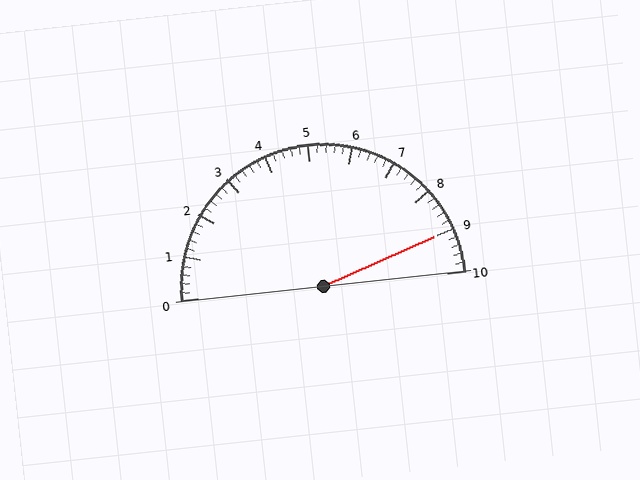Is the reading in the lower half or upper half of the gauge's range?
The reading is in the upper half of the range (0 to 10).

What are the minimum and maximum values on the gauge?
The gauge ranges from 0 to 10.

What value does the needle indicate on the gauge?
The needle indicates approximately 9.0.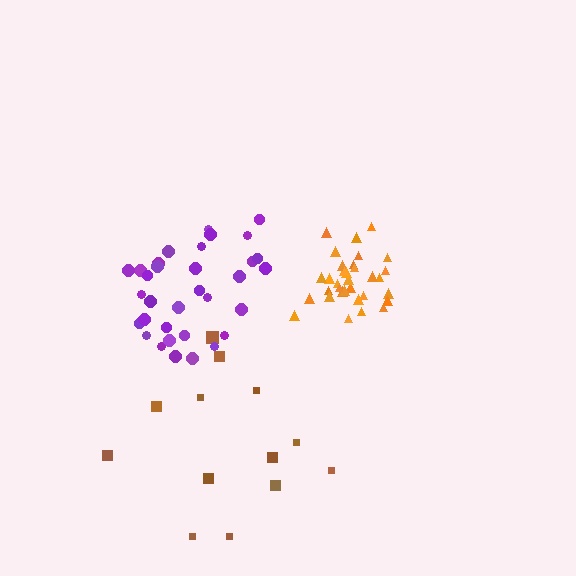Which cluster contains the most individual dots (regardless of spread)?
Orange (34).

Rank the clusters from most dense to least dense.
orange, purple, brown.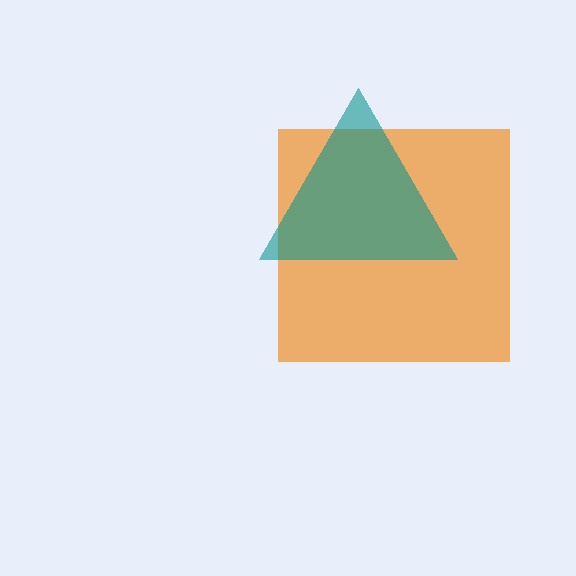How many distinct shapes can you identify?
There are 2 distinct shapes: an orange square, a teal triangle.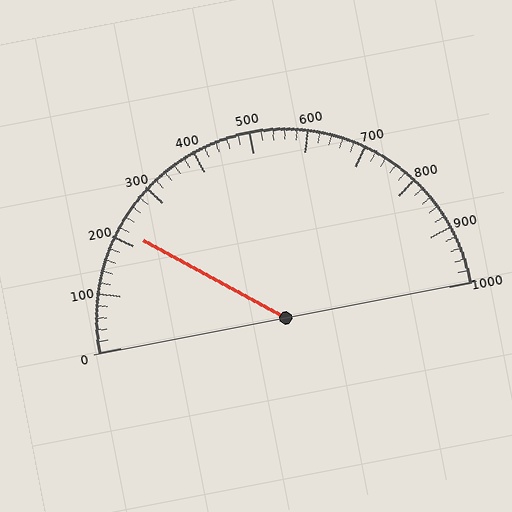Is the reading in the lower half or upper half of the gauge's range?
The reading is in the lower half of the range (0 to 1000).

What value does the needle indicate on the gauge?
The needle indicates approximately 220.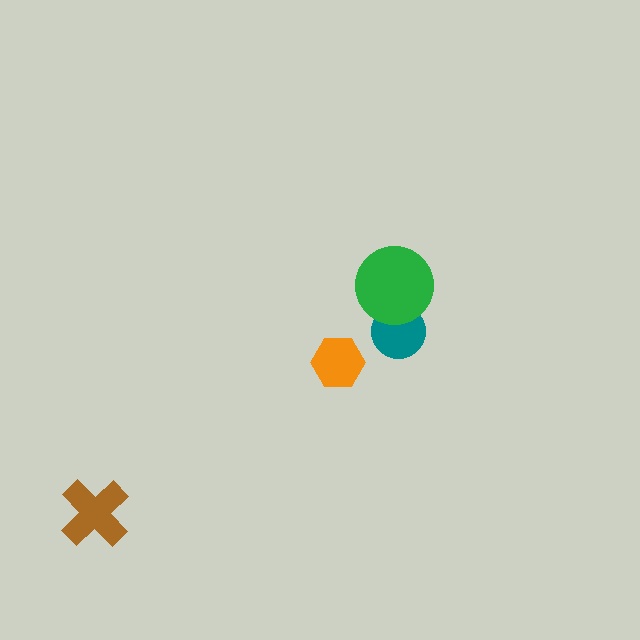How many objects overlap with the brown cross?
0 objects overlap with the brown cross.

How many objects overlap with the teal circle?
1 object overlaps with the teal circle.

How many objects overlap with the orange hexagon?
0 objects overlap with the orange hexagon.